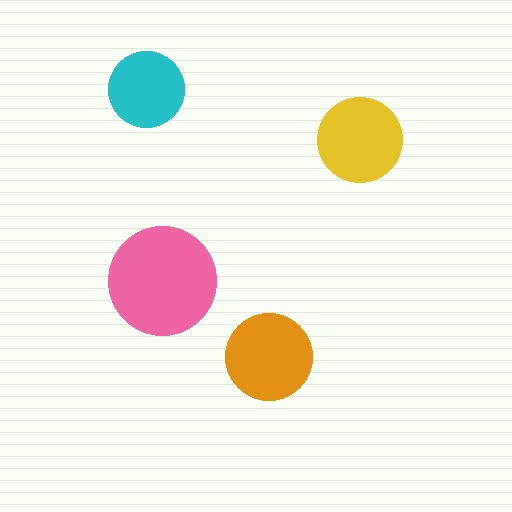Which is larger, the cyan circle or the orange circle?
The orange one.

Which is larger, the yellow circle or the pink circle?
The pink one.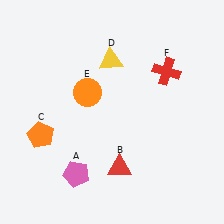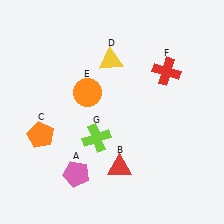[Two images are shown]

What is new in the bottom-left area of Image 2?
A lime cross (G) was added in the bottom-left area of Image 2.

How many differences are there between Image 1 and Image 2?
There is 1 difference between the two images.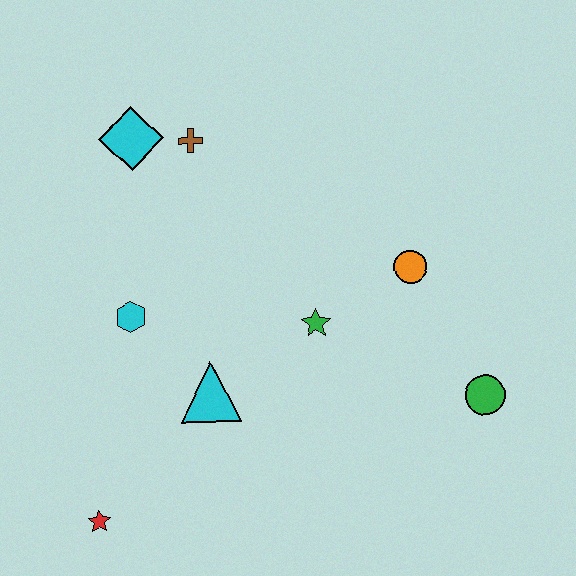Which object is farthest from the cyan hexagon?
The green circle is farthest from the cyan hexagon.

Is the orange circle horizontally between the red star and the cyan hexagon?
No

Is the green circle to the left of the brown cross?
No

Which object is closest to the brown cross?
The cyan diamond is closest to the brown cross.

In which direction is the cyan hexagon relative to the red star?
The cyan hexagon is above the red star.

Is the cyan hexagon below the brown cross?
Yes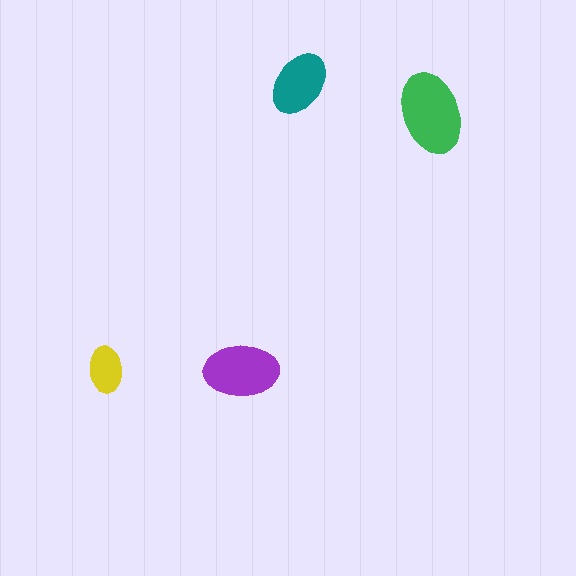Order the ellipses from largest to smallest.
the green one, the purple one, the teal one, the yellow one.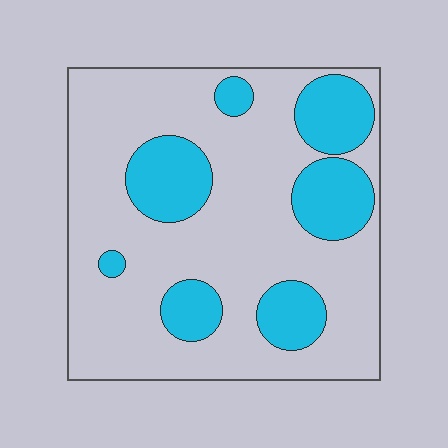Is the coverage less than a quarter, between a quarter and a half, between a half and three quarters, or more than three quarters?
Between a quarter and a half.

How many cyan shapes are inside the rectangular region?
7.